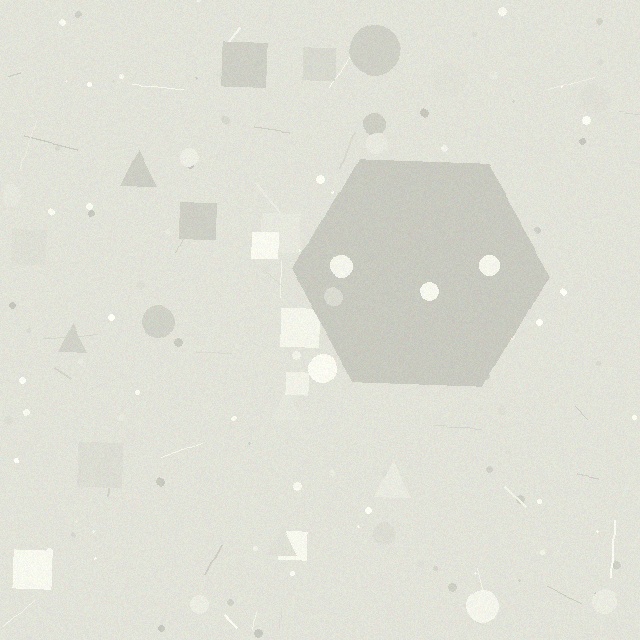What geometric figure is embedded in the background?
A hexagon is embedded in the background.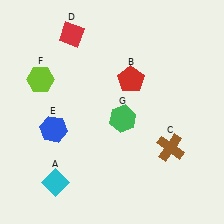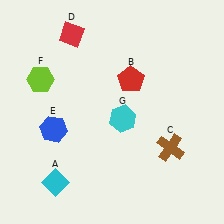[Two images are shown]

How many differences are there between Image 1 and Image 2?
There is 1 difference between the two images.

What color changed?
The hexagon (G) changed from green in Image 1 to cyan in Image 2.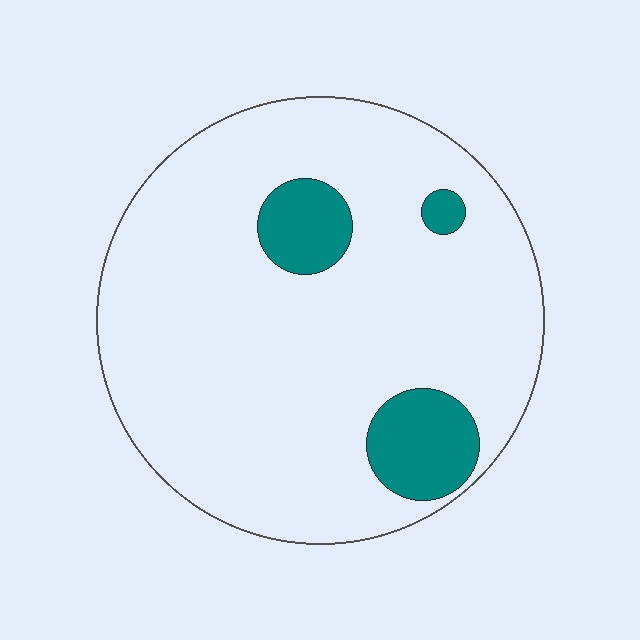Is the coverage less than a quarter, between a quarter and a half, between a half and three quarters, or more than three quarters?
Less than a quarter.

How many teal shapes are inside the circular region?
3.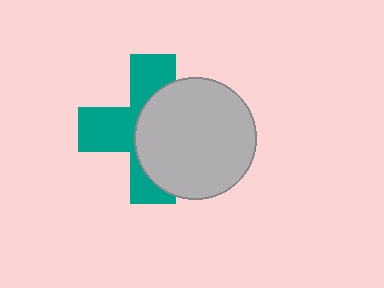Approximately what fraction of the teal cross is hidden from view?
Roughly 51% of the teal cross is hidden behind the light gray circle.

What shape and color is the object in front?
The object in front is a light gray circle.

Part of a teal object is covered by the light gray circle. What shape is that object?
It is a cross.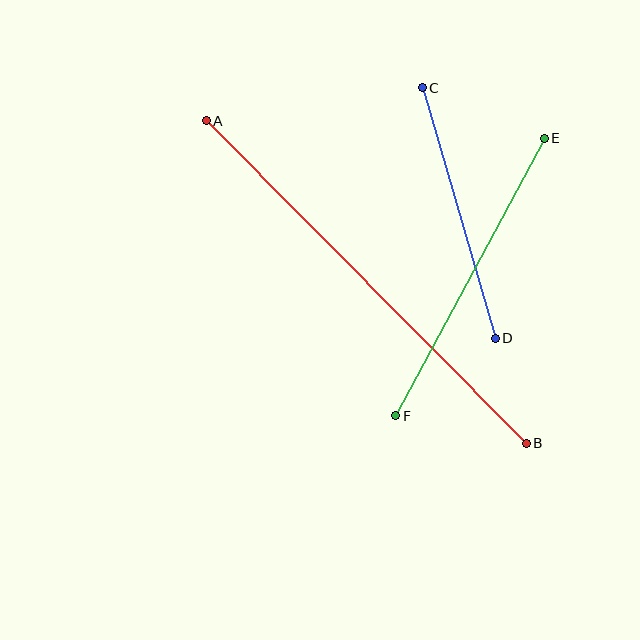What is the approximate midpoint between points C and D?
The midpoint is at approximately (459, 213) pixels.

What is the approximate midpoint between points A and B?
The midpoint is at approximately (366, 282) pixels.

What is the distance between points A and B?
The distance is approximately 454 pixels.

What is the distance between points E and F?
The distance is approximately 315 pixels.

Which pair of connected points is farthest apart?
Points A and B are farthest apart.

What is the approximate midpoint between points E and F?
The midpoint is at approximately (470, 277) pixels.